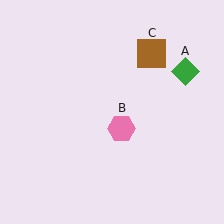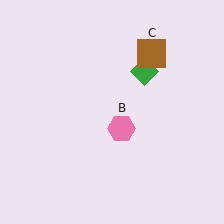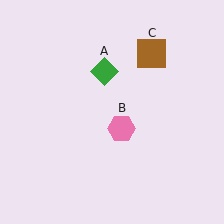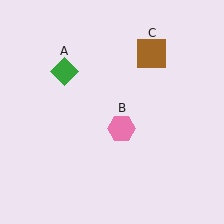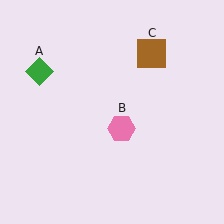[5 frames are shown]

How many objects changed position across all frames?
1 object changed position: green diamond (object A).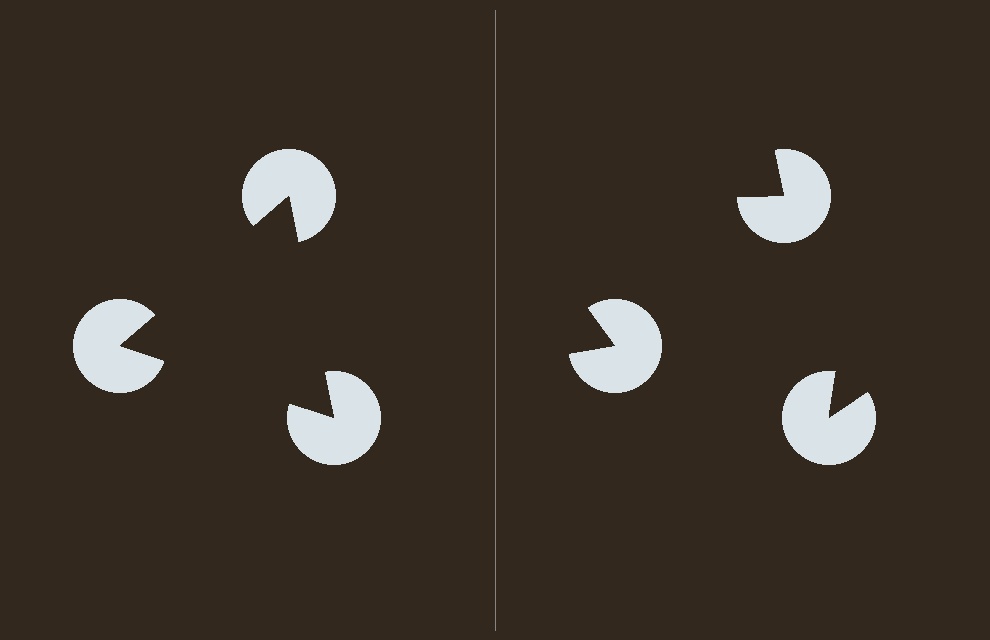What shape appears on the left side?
An illusory triangle.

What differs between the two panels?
The pac-man discs are positioned identically on both sides; only the wedge orientations differ. On the left they align to a triangle; on the right they are misaligned.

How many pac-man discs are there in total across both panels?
6 — 3 on each side.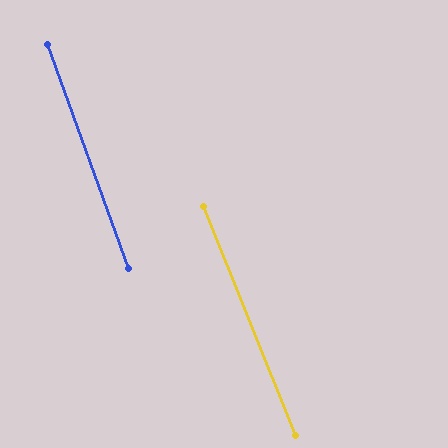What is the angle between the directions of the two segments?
Approximately 2 degrees.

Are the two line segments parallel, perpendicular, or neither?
Parallel — their directions differ by only 1.9°.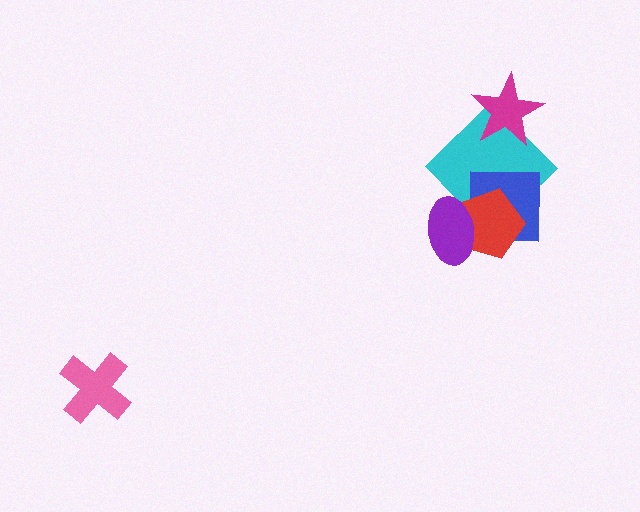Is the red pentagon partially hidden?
Yes, it is partially covered by another shape.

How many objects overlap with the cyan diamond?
3 objects overlap with the cyan diamond.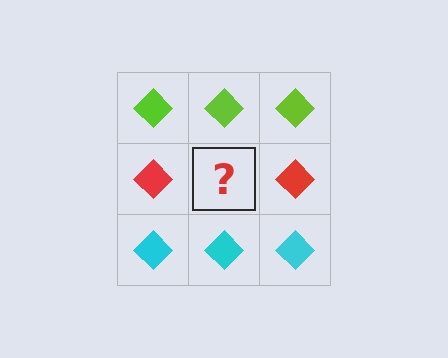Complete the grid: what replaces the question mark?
The question mark should be replaced with a red diamond.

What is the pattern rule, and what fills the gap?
The rule is that each row has a consistent color. The gap should be filled with a red diamond.